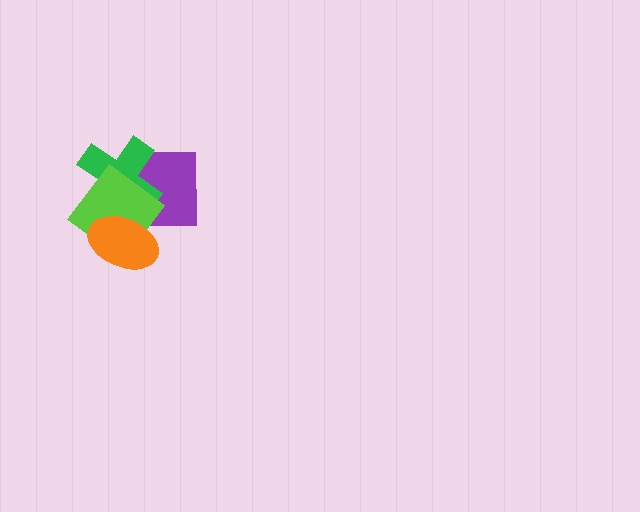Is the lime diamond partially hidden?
Yes, it is partially covered by another shape.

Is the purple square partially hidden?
Yes, it is partially covered by another shape.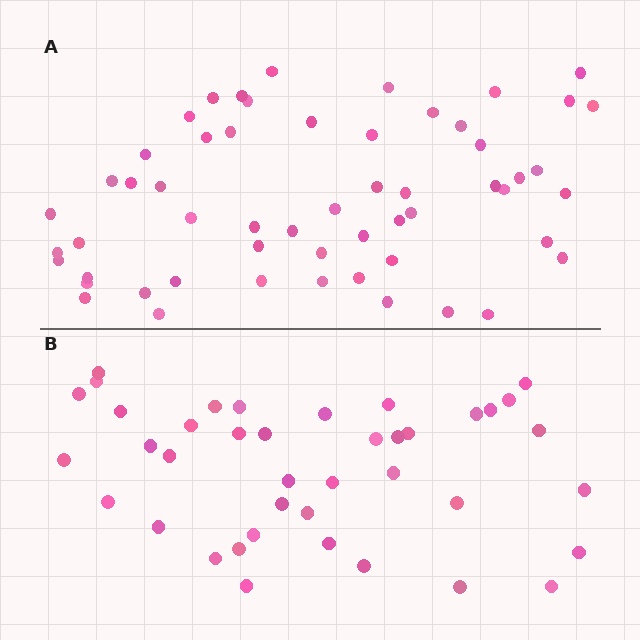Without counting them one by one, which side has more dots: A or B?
Region A (the top region) has more dots.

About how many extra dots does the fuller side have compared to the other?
Region A has approximately 15 more dots than region B.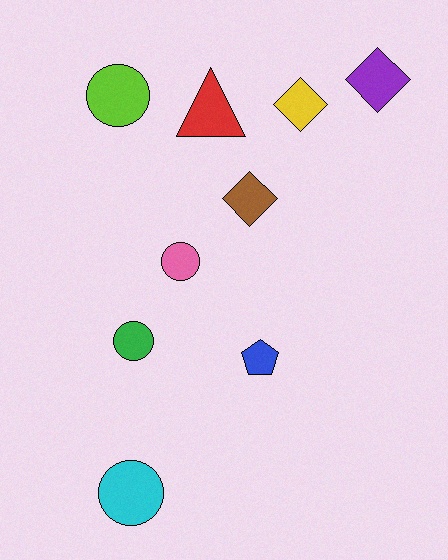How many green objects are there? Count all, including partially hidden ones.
There is 1 green object.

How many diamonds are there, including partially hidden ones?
There are 3 diamonds.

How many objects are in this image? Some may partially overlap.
There are 9 objects.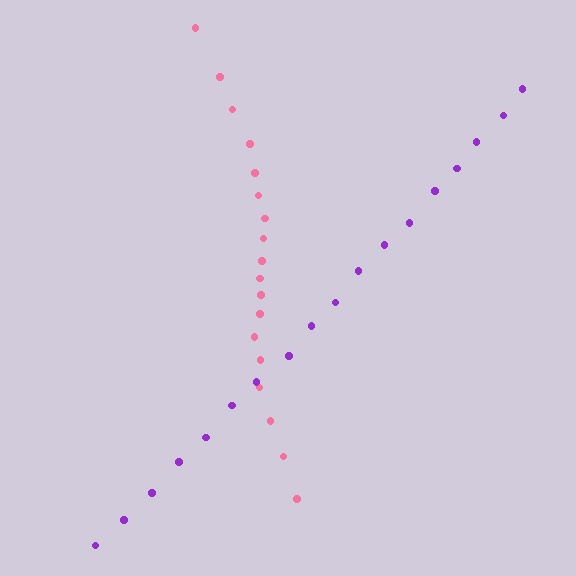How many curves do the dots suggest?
There are 2 distinct paths.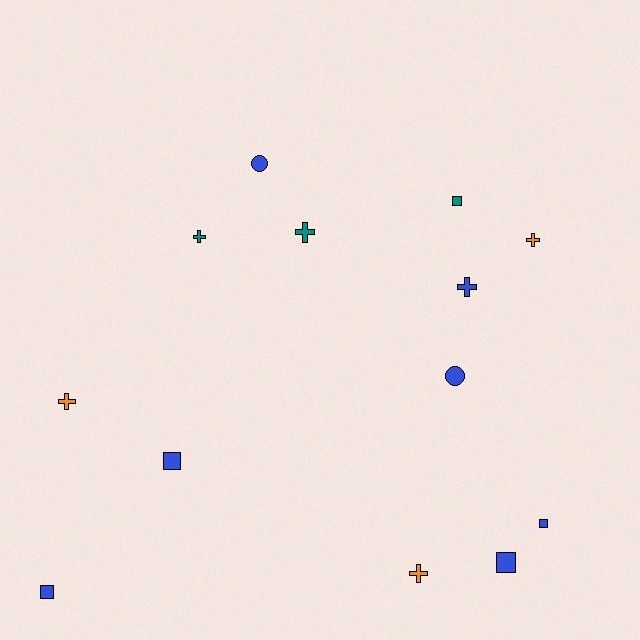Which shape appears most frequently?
Cross, with 6 objects.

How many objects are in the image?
There are 13 objects.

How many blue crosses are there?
There is 1 blue cross.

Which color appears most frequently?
Blue, with 7 objects.